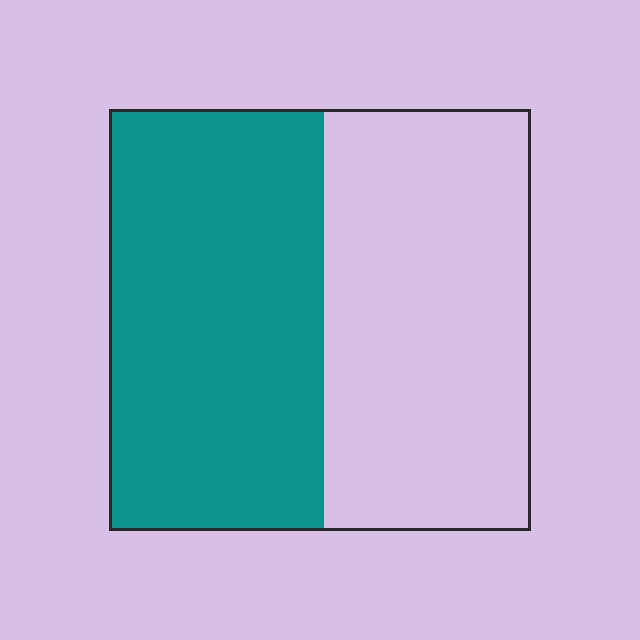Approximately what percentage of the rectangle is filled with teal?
Approximately 50%.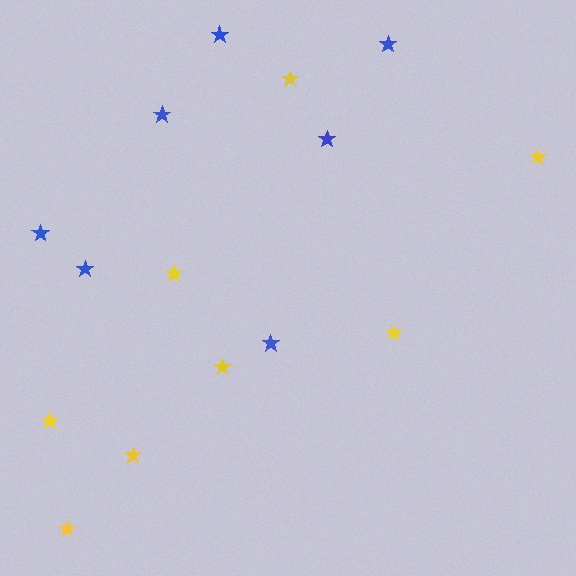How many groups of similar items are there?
There are 2 groups: one group of blue stars (7) and one group of yellow stars (8).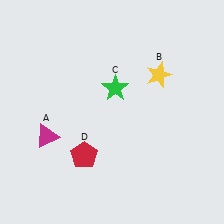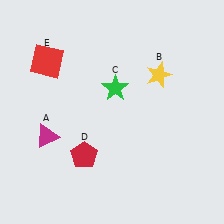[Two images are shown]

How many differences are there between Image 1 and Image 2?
There is 1 difference between the two images.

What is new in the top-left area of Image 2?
A red square (E) was added in the top-left area of Image 2.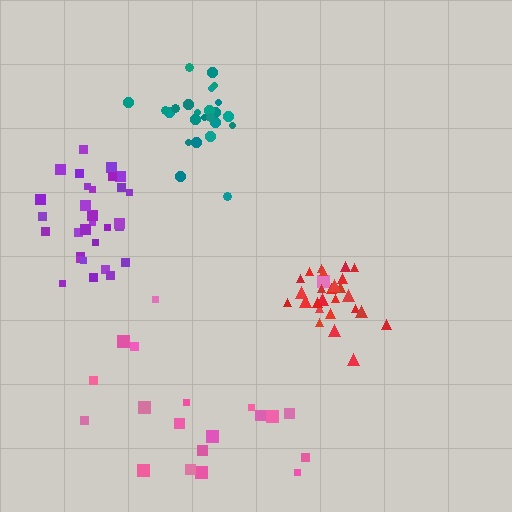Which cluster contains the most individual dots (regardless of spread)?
Purple (30).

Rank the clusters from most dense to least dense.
red, purple, teal, pink.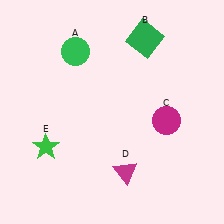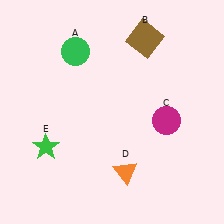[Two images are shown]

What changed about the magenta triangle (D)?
In Image 1, D is magenta. In Image 2, it changed to orange.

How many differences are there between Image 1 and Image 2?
There are 2 differences between the two images.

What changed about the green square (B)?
In Image 1, B is green. In Image 2, it changed to brown.